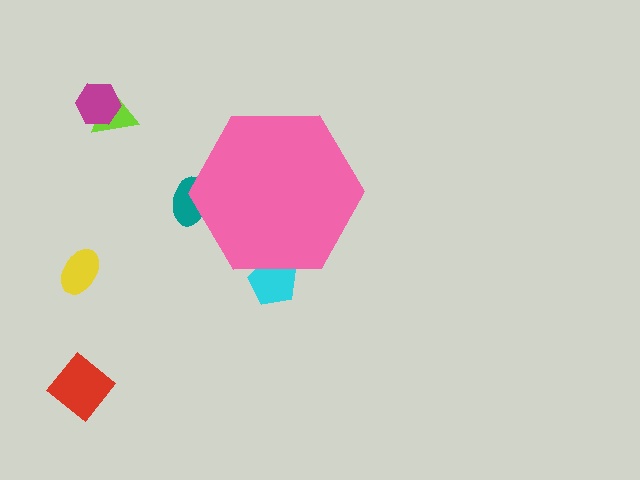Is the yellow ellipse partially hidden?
No, the yellow ellipse is fully visible.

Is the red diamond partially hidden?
No, the red diamond is fully visible.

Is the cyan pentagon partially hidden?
Yes, the cyan pentagon is partially hidden behind the pink hexagon.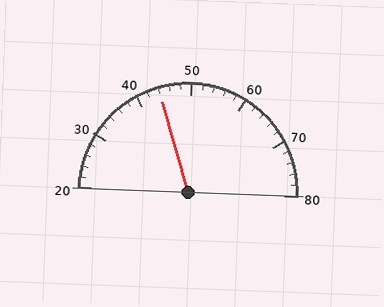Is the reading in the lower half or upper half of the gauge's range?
The reading is in the lower half of the range (20 to 80).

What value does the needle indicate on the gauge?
The needle indicates approximately 44.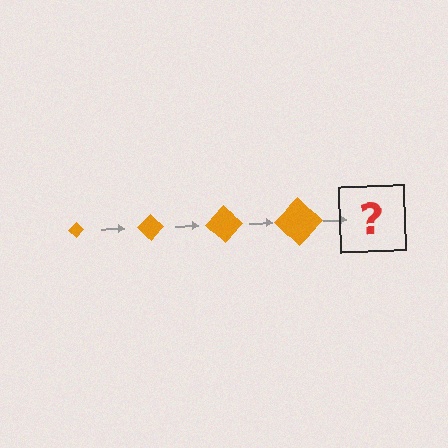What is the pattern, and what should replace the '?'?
The pattern is that the diamond gets progressively larger each step. The '?' should be an orange diamond, larger than the previous one.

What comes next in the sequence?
The next element should be an orange diamond, larger than the previous one.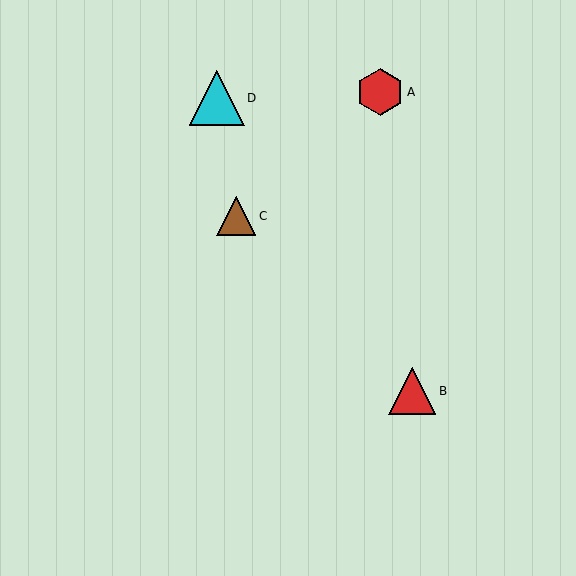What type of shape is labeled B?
Shape B is a red triangle.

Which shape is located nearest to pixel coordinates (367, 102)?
The red hexagon (labeled A) at (380, 92) is nearest to that location.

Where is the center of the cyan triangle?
The center of the cyan triangle is at (217, 98).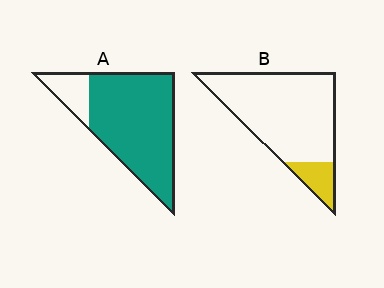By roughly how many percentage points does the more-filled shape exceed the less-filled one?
By roughly 70 percentage points (A over B).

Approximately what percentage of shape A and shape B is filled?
A is approximately 85% and B is approximately 15%.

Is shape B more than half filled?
No.